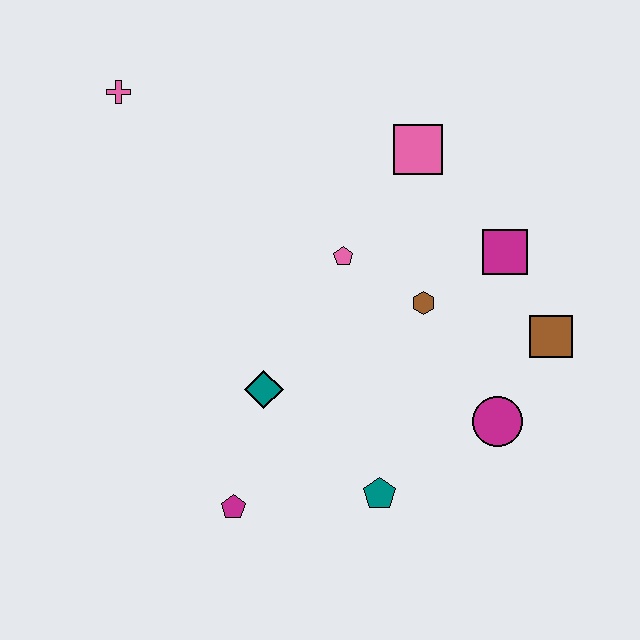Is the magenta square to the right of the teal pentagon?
Yes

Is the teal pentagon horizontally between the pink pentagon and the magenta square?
Yes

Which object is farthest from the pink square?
The magenta pentagon is farthest from the pink square.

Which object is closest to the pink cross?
The pink pentagon is closest to the pink cross.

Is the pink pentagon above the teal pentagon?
Yes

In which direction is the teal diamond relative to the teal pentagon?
The teal diamond is to the left of the teal pentagon.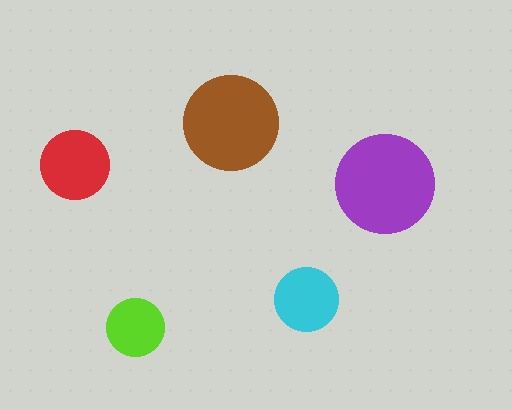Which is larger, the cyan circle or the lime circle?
The cyan one.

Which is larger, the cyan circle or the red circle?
The red one.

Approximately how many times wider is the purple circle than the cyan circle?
About 1.5 times wider.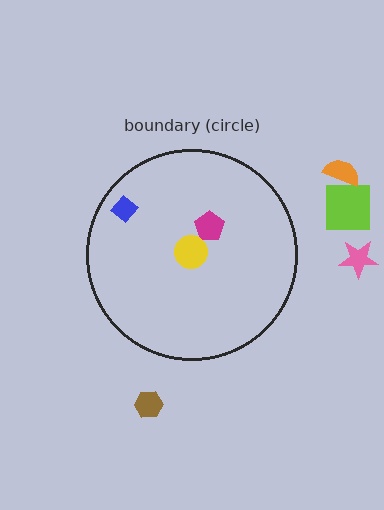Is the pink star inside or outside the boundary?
Outside.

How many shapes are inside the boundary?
3 inside, 4 outside.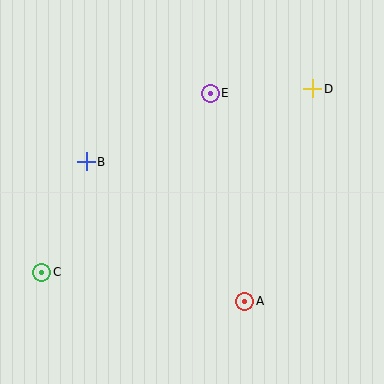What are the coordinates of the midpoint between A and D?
The midpoint between A and D is at (279, 195).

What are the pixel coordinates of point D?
Point D is at (313, 89).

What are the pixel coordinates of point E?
Point E is at (210, 93).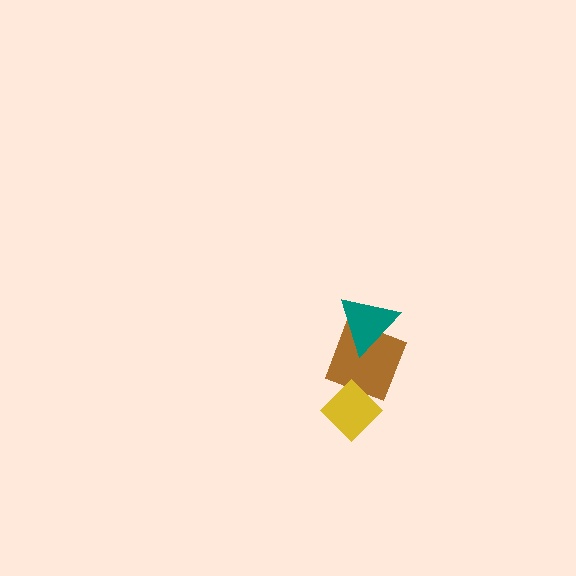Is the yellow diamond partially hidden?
No, no other shape covers it.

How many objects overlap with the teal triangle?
1 object overlaps with the teal triangle.